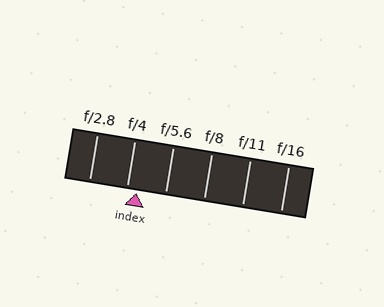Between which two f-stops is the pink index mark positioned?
The index mark is between f/4 and f/5.6.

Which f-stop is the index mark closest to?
The index mark is closest to f/4.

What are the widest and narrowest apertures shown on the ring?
The widest aperture shown is f/2.8 and the narrowest is f/16.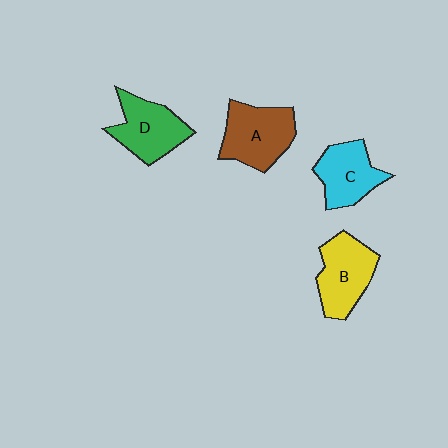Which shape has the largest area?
Shape A (brown).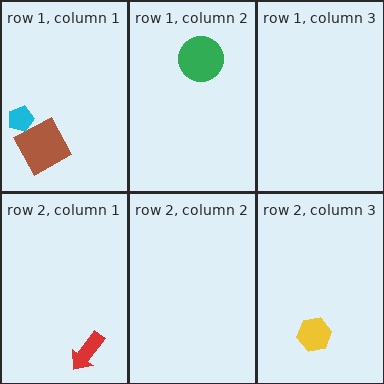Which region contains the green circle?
The row 1, column 2 region.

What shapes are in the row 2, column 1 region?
The red arrow.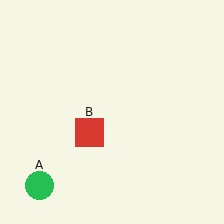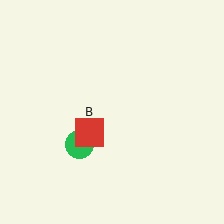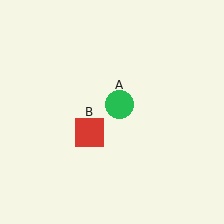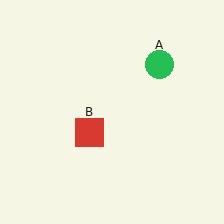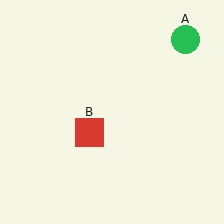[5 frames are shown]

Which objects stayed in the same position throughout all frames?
Red square (object B) remained stationary.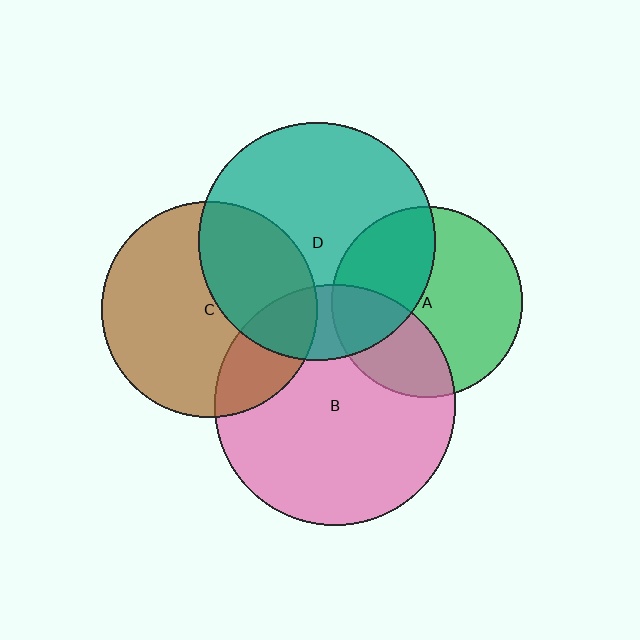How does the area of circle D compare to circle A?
Approximately 1.6 times.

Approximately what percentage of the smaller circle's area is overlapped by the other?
Approximately 35%.